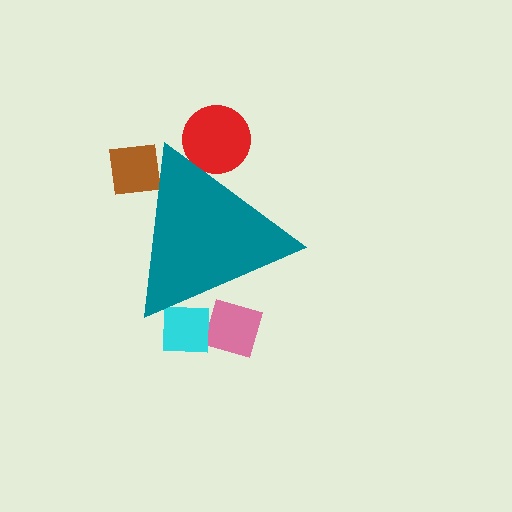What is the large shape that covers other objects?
A teal triangle.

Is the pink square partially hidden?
Yes, the pink square is partially hidden behind the teal triangle.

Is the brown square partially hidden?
Yes, the brown square is partially hidden behind the teal triangle.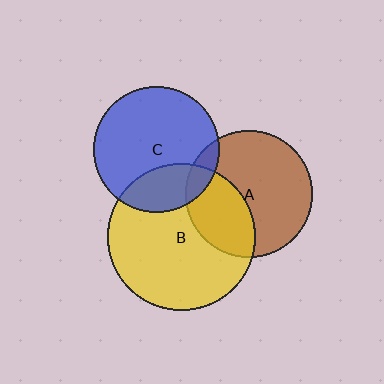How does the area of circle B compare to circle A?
Approximately 1.3 times.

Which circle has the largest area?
Circle B (yellow).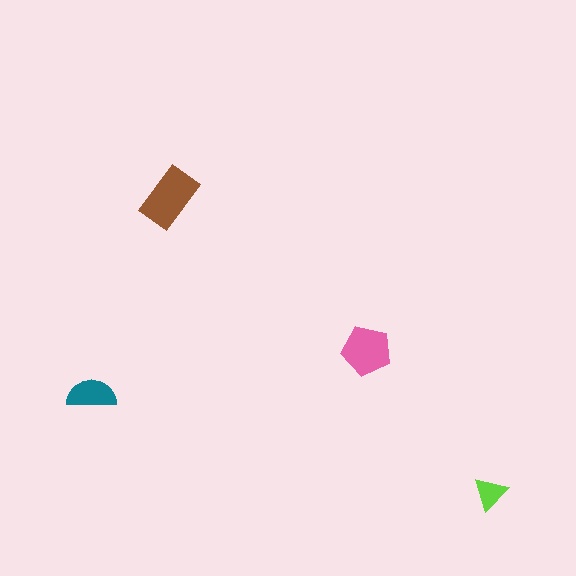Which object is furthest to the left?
The teal semicircle is leftmost.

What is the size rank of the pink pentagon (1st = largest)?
2nd.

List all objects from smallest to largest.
The lime triangle, the teal semicircle, the pink pentagon, the brown rectangle.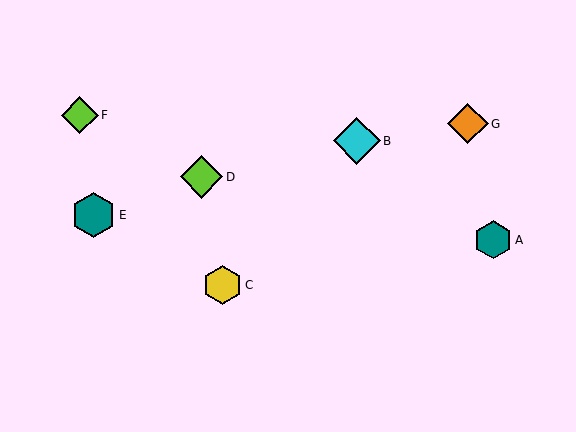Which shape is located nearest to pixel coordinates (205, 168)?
The lime diamond (labeled D) at (202, 177) is nearest to that location.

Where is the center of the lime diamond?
The center of the lime diamond is at (202, 177).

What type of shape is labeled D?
Shape D is a lime diamond.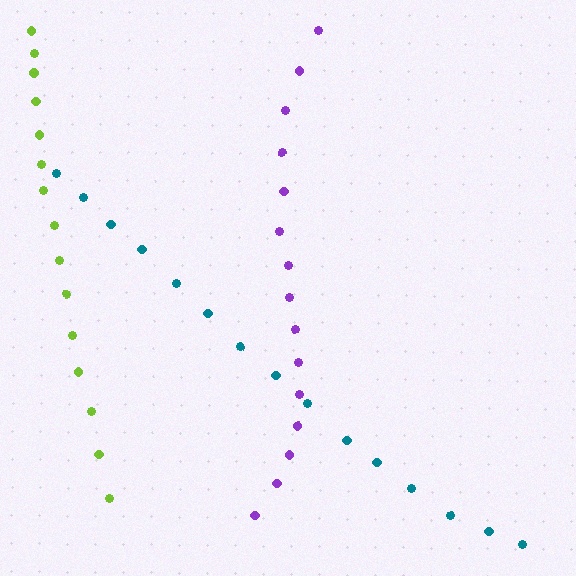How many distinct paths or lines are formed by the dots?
There are 3 distinct paths.